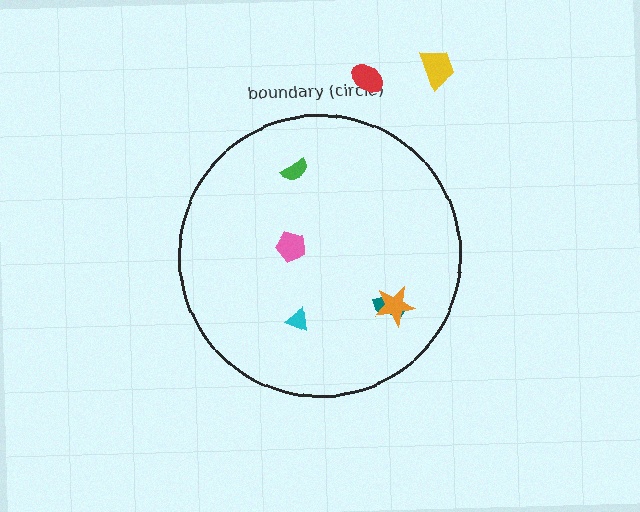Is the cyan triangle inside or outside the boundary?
Inside.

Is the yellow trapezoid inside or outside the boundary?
Outside.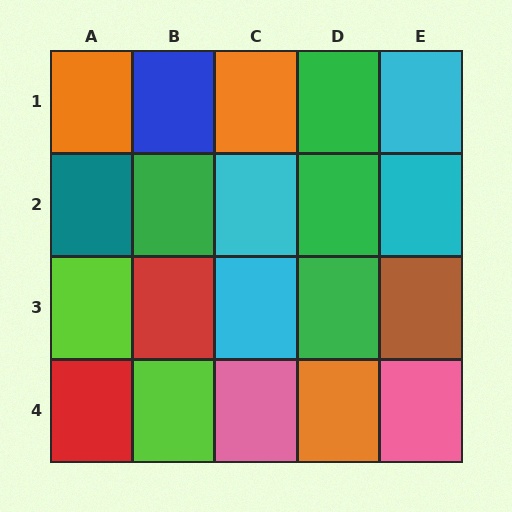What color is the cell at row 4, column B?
Lime.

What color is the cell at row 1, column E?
Cyan.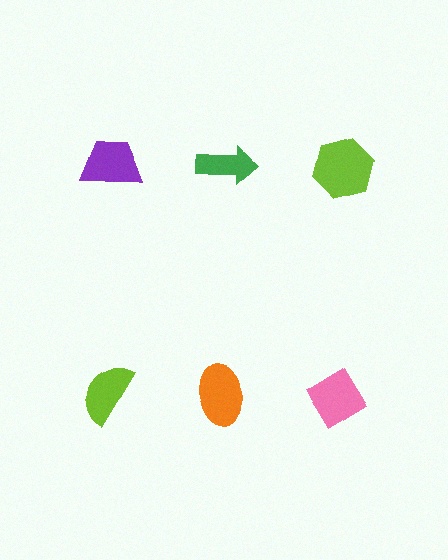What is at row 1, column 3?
A lime hexagon.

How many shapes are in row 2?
3 shapes.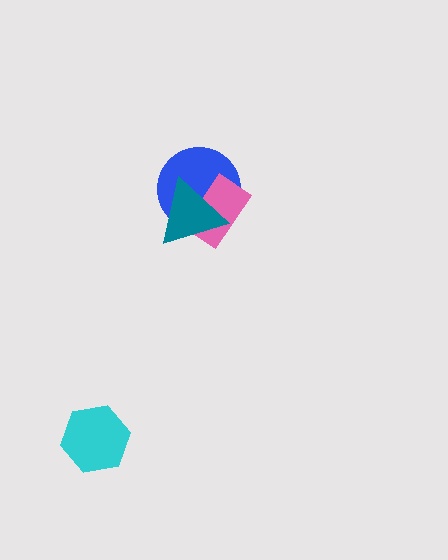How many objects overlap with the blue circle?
2 objects overlap with the blue circle.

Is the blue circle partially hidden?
Yes, it is partially covered by another shape.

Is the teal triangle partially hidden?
No, no other shape covers it.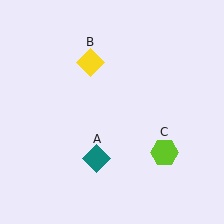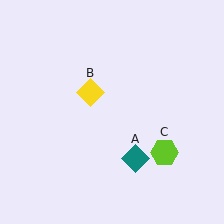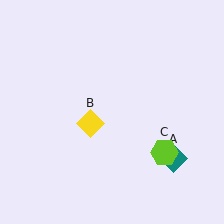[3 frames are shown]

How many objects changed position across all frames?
2 objects changed position: teal diamond (object A), yellow diamond (object B).